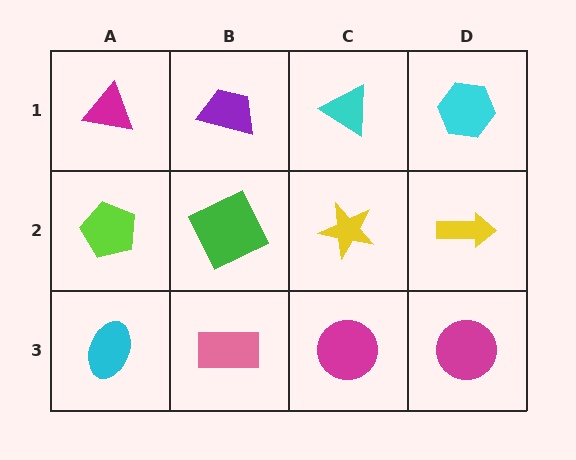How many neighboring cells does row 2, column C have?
4.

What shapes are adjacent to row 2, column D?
A cyan hexagon (row 1, column D), a magenta circle (row 3, column D), a yellow star (row 2, column C).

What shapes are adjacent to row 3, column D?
A yellow arrow (row 2, column D), a magenta circle (row 3, column C).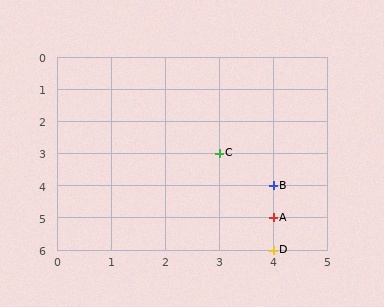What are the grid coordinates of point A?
Point A is at grid coordinates (4, 5).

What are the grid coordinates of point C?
Point C is at grid coordinates (3, 3).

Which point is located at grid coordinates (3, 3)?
Point C is at (3, 3).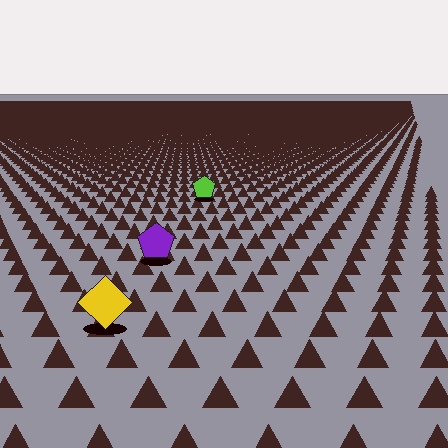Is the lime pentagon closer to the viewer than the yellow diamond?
No. The yellow diamond is closer — you can tell from the texture gradient: the ground texture is coarser near it.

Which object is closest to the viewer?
The yellow diamond is closest. The texture marks near it are larger and more spread out.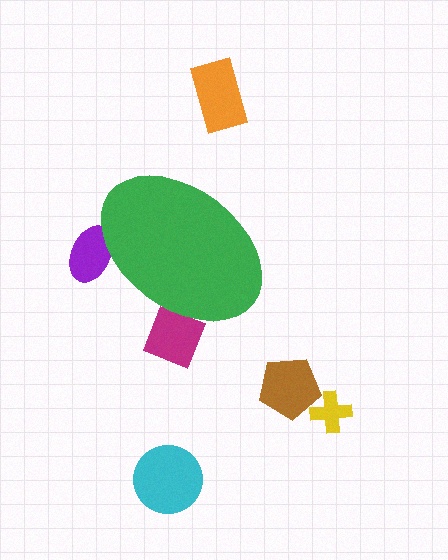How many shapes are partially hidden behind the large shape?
2 shapes are partially hidden.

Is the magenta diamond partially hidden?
Yes, the magenta diamond is partially hidden behind the green ellipse.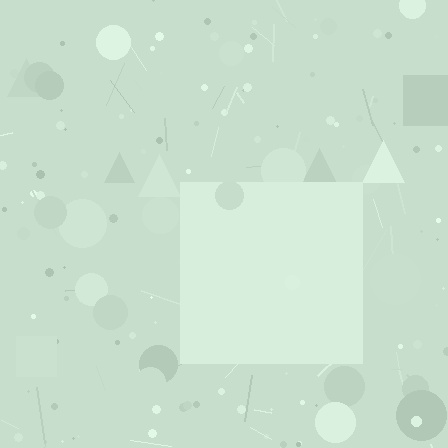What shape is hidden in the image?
A square is hidden in the image.